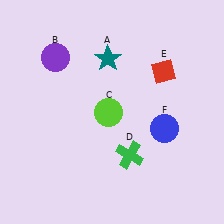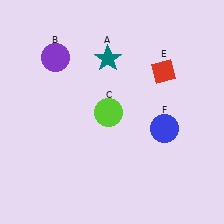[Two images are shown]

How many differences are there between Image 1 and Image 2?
There is 1 difference between the two images.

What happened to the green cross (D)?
The green cross (D) was removed in Image 2. It was in the bottom-right area of Image 1.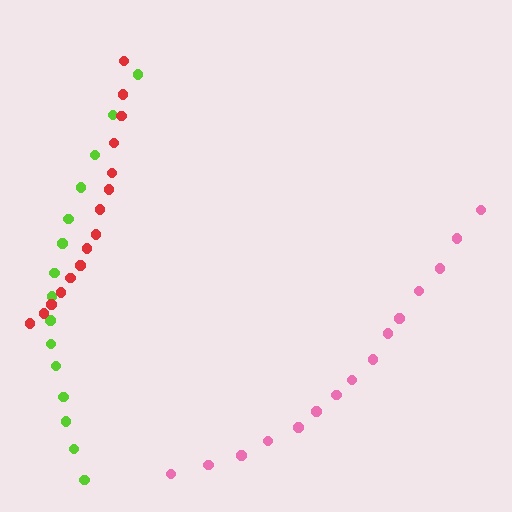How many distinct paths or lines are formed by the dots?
There are 3 distinct paths.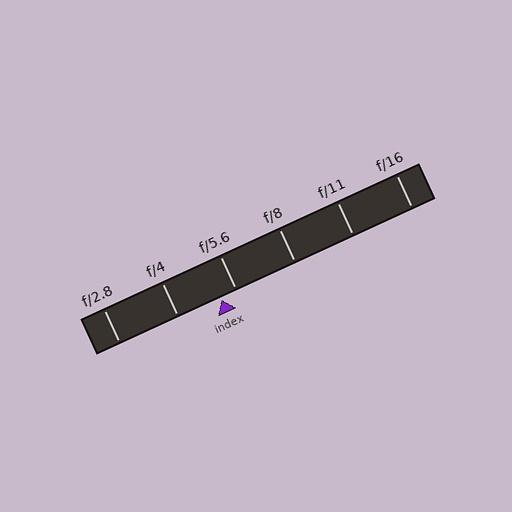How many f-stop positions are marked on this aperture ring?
There are 6 f-stop positions marked.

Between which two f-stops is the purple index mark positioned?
The index mark is between f/4 and f/5.6.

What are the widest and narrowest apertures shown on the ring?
The widest aperture shown is f/2.8 and the narrowest is f/16.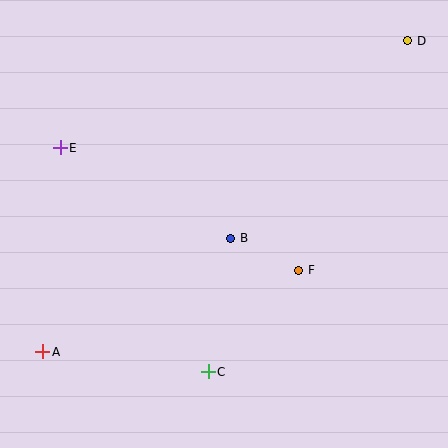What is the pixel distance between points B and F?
The distance between B and F is 75 pixels.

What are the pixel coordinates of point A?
Point A is at (43, 352).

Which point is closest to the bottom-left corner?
Point A is closest to the bottom-left corner.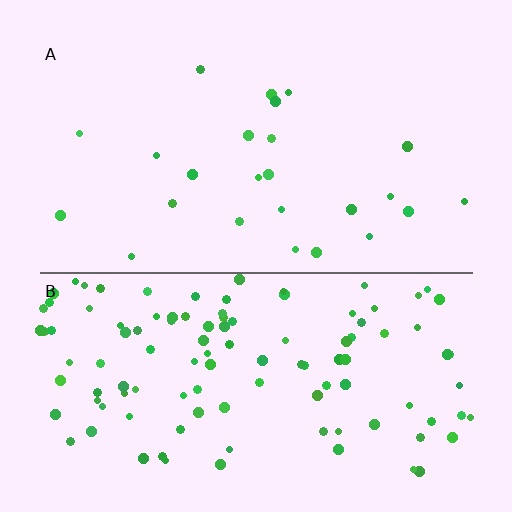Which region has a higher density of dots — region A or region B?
B (the bottom).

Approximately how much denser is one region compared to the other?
Approximately 4.6× — region B over region A.